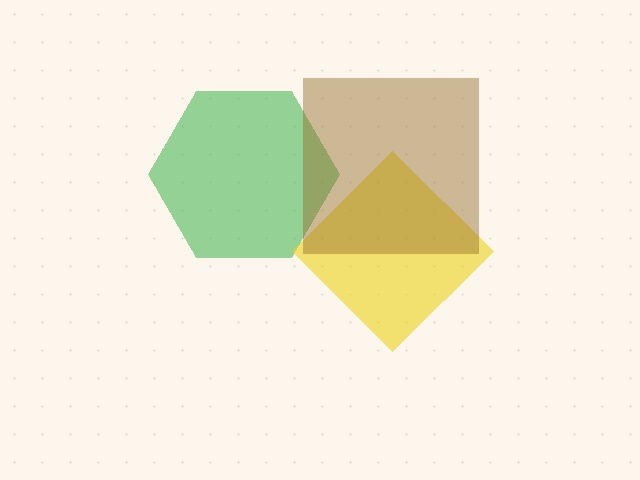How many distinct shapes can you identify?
There are 3 distinct shapes: a green hexagon, a yellow diamond, a brown square.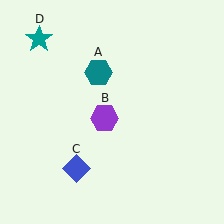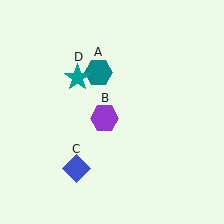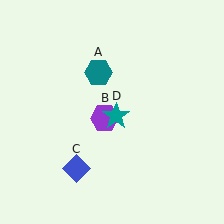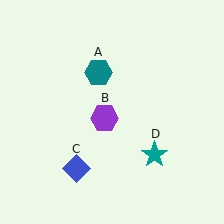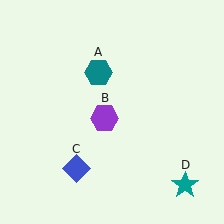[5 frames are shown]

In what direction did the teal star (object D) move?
The teal star (object D) moved down and to the right.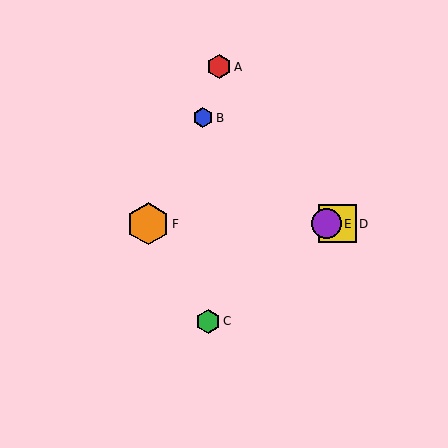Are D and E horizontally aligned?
Yes, both are at y≈224.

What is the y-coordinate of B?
Object B is at y≈118.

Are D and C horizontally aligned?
No, D is at y≈224 and C is at y≈321.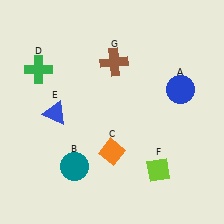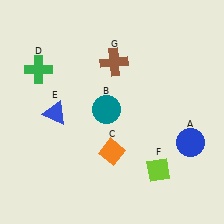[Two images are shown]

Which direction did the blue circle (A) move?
The blue circle (A) moved down.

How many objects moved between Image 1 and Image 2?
2 objects moved between the two images.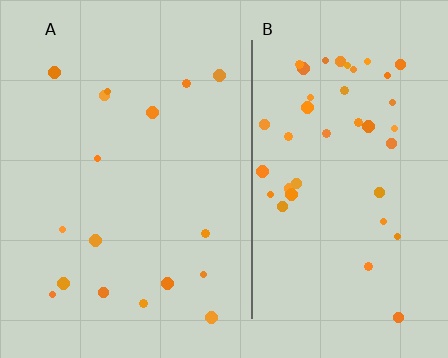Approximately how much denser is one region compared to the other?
Approximately 2.5× — region B over region A.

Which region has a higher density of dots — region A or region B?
B (the right).